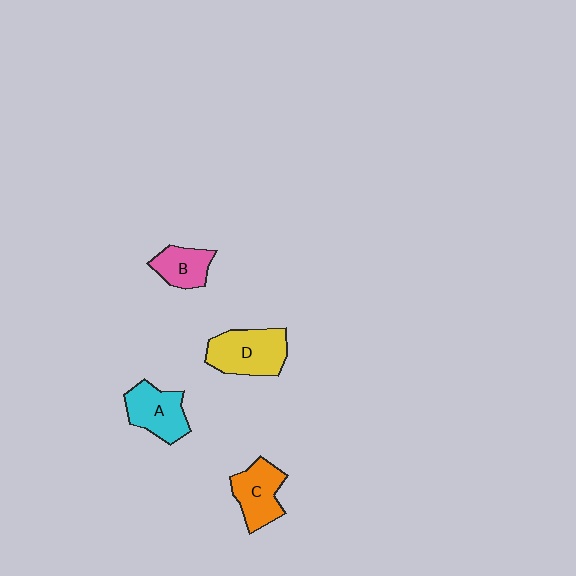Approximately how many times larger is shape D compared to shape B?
Approximately 1.6 times.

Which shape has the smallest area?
Shape B (pink).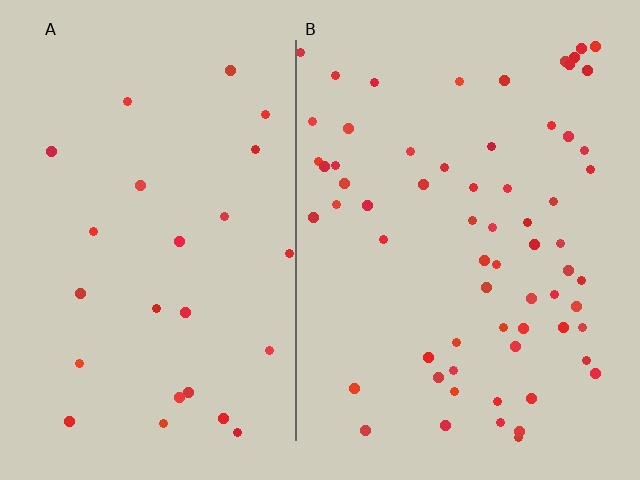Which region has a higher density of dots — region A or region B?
B (the right).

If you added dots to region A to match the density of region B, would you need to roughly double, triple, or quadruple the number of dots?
Approximately triple.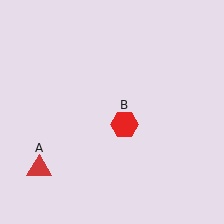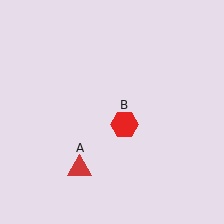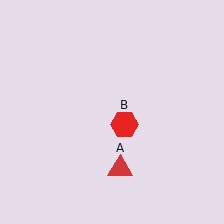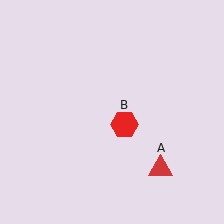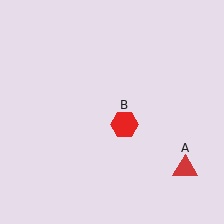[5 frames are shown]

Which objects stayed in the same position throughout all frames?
Red hexagon (object B) remained stationary.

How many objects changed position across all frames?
1 object changed position: red triangle (object A).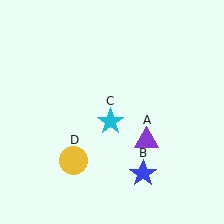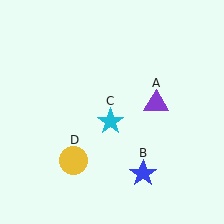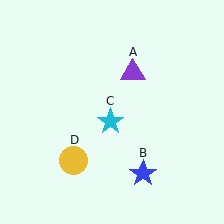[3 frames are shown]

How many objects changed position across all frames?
1 object changed position: purple triangle (object A).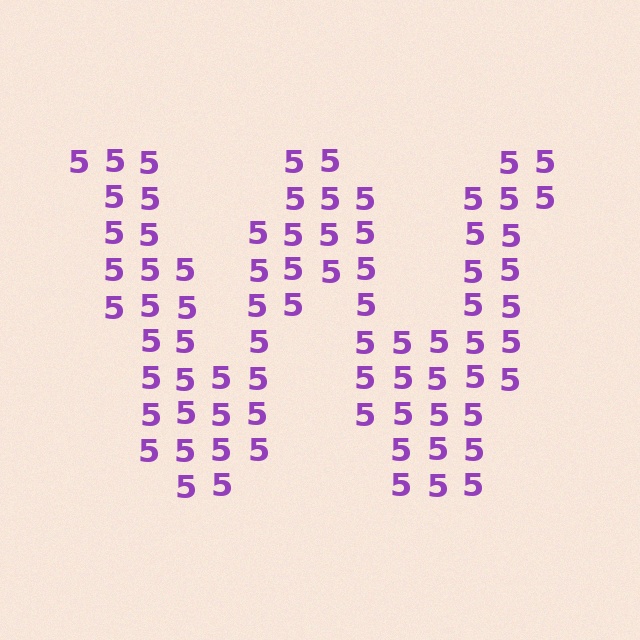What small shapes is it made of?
It is made of small digit 5's.